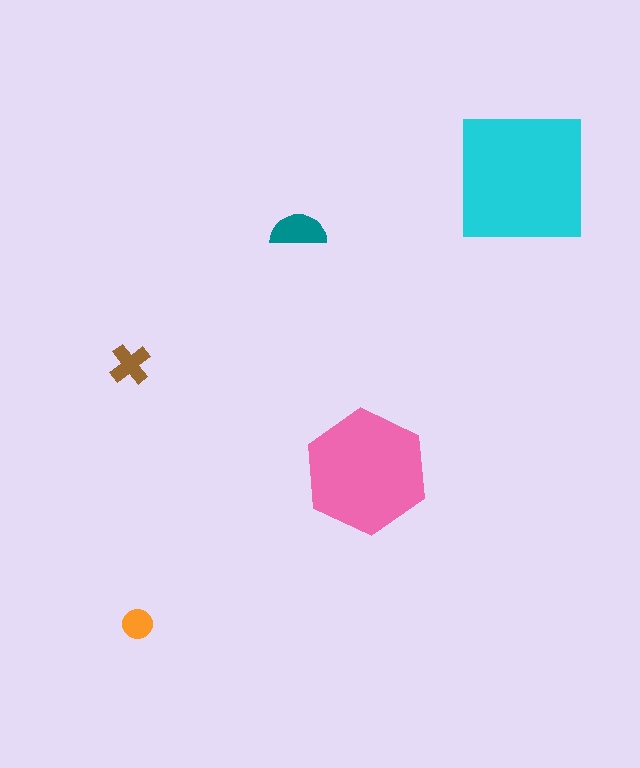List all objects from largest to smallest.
The cyan square, the pink hexagon, the teal semicircle, the brown cross, the orange circle.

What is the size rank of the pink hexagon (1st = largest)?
2nd.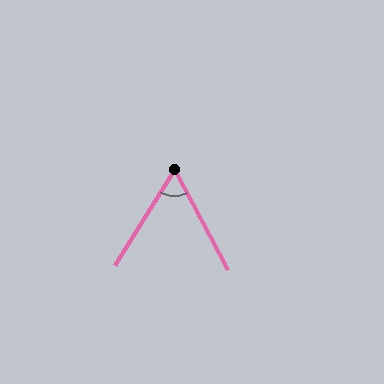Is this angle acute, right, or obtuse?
It is acute.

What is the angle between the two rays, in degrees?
Approximately 60 degrees.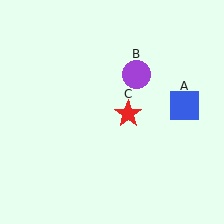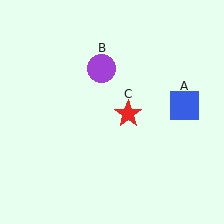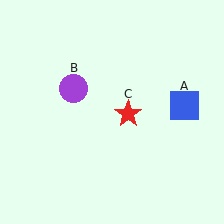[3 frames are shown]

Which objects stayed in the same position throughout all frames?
Blue square (object A) and red star (object C) remained stationary.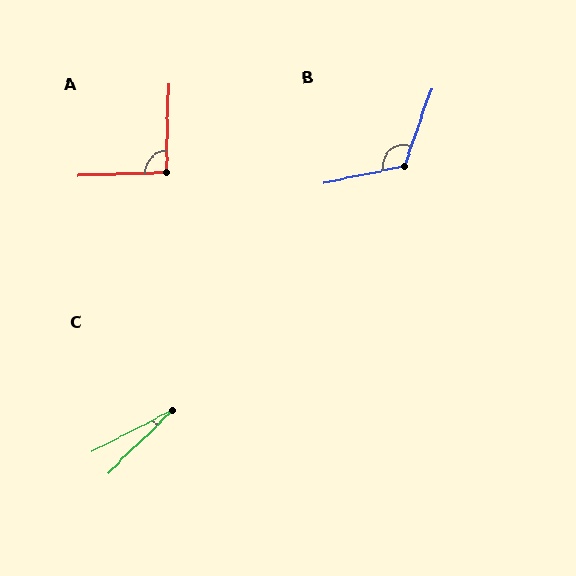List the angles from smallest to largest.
C (17°), A (93°), B (121°).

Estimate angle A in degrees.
Approximately 93 degrees.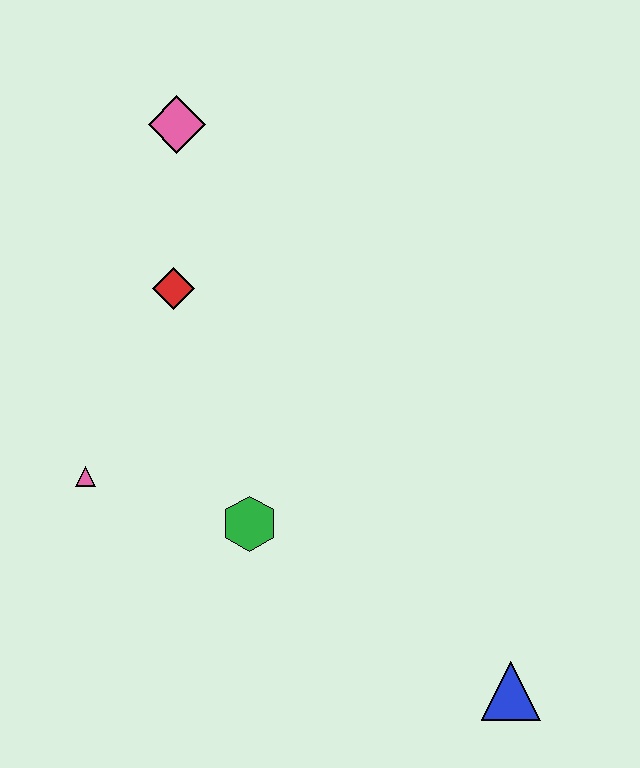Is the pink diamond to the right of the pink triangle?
Yes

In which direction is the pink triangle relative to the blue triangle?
The pink triangle is to the left of the blue triangle.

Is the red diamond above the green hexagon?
Yes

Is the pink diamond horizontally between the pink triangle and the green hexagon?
Yes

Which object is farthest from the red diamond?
The blue triangle is farthest from the red diamond.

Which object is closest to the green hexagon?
The pink triangle is closest to the green hexagon.